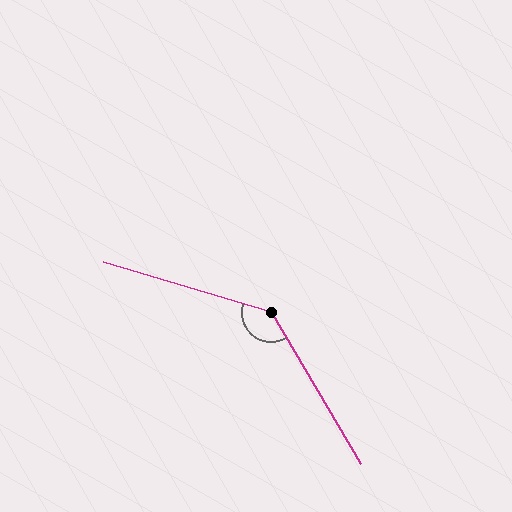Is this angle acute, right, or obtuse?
It is obtuse.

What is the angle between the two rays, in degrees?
Approximately 137 degrees.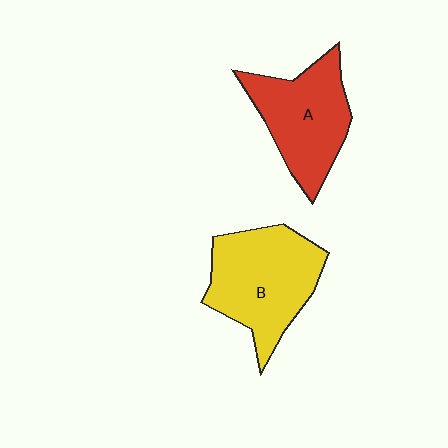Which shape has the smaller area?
Shape A (red).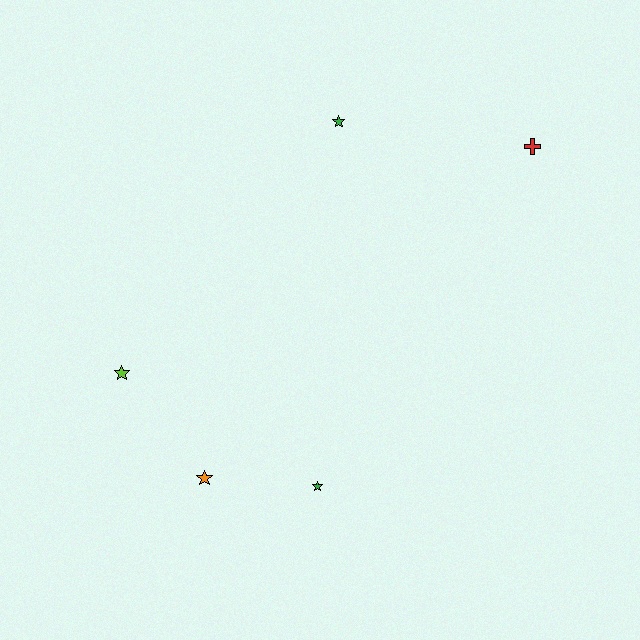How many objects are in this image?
There are 5 objects.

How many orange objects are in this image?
There is 1 orange object.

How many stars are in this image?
There are 4 stars.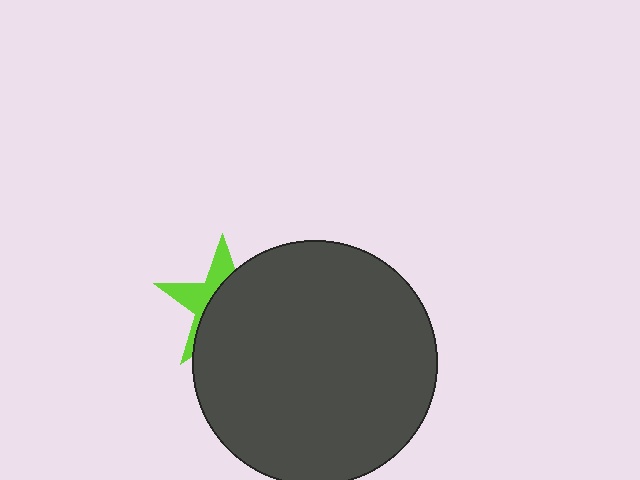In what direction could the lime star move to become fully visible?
The lime star could move left. That would shift it out from behind the dark gray circle entirely.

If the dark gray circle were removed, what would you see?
You would see the complete lime star.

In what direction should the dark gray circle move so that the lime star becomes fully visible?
The dark gray circle should move right. That is the shortest direction to clear the overlap and leave the lime star fully visible.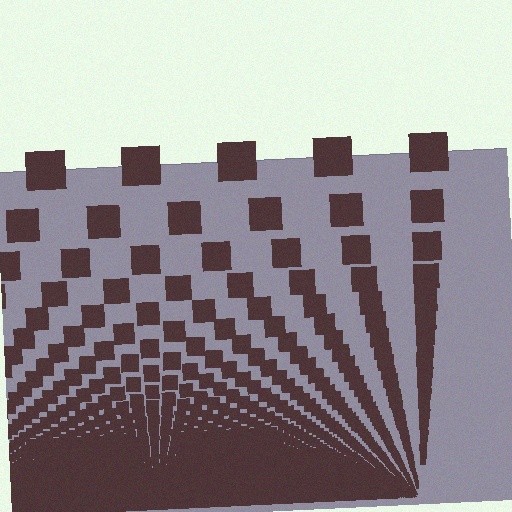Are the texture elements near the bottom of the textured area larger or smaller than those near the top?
Smaller. The gradient is inverted — elements near the bottom are smaller and denser.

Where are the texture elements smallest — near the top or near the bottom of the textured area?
Near the bottom.